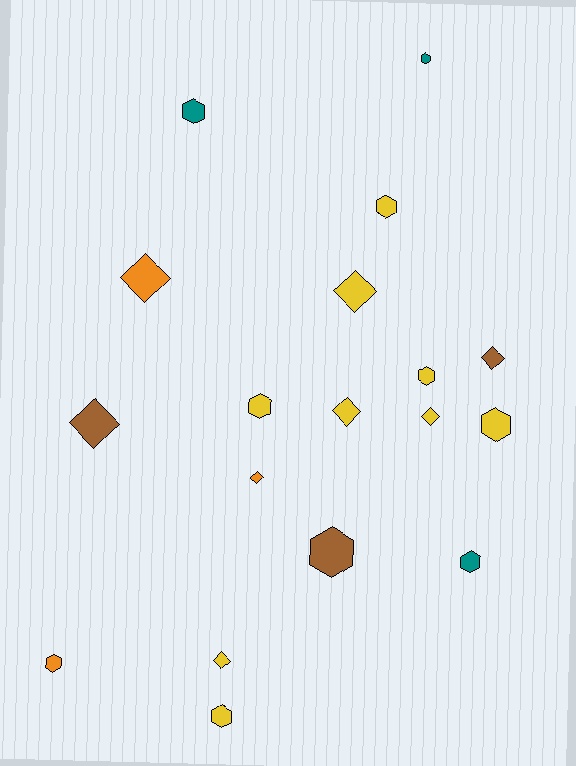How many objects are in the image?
There are 18 objects.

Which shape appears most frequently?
Hexagon, with 10 objects.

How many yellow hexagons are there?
There are 5 yellow hexagons.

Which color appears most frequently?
Yellow, with 9 objects.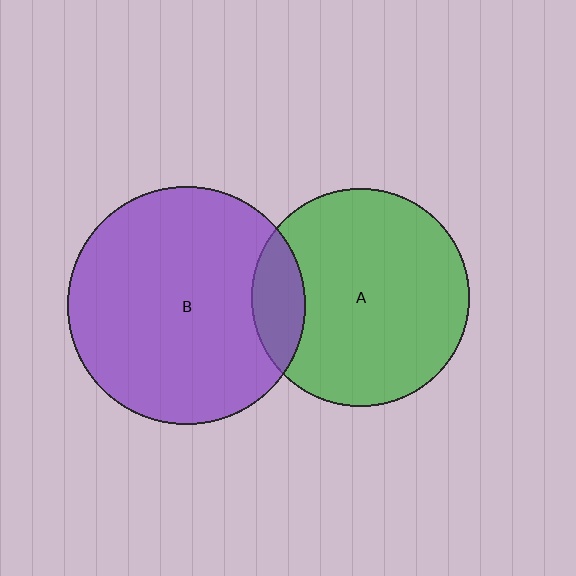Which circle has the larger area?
Circle B (purple).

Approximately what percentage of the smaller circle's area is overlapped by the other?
Approximately 15%.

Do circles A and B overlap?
Yes.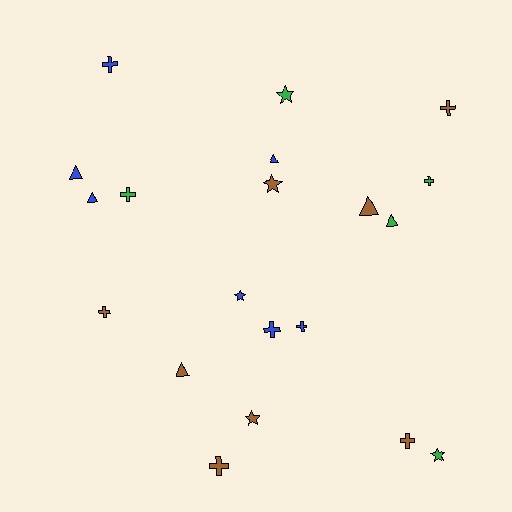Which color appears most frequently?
Brown, with 8 objects.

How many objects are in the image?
There are 20 objects.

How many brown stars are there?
There are 2 brown stars.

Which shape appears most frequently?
Cross, with 9 objects.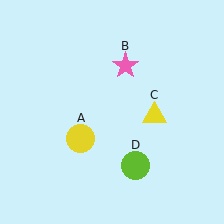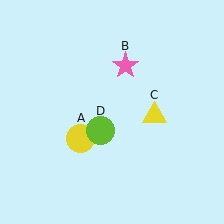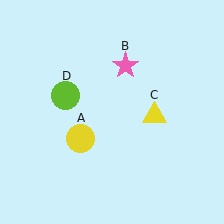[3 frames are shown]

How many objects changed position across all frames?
1 object changed position: lime circle (object D).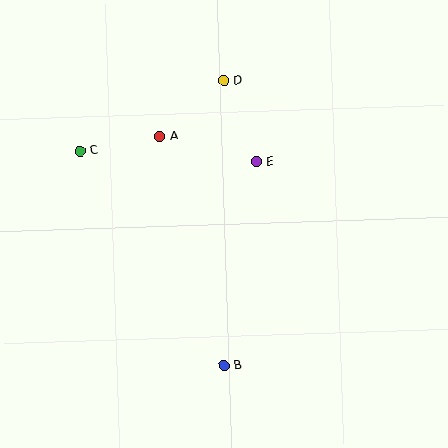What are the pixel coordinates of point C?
Point C is at (80, 151).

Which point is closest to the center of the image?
Point E at (256, 162) is closest to the center.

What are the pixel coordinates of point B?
Point B is at (224, 365).